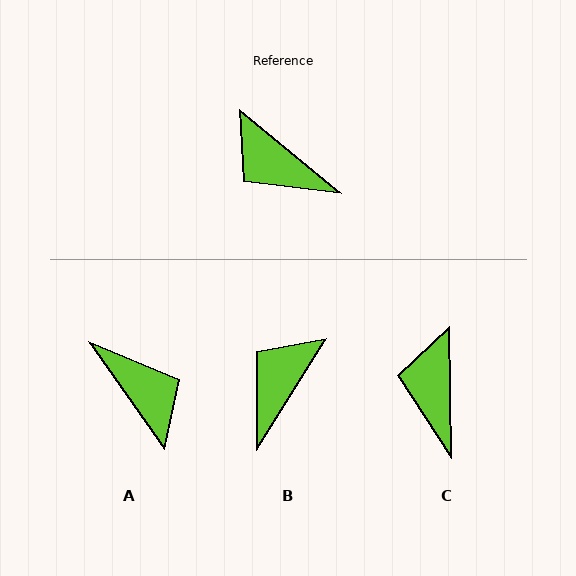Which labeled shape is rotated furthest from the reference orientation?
A, about 165 degrees away.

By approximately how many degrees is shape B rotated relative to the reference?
Approximately 83 degrees clockwise.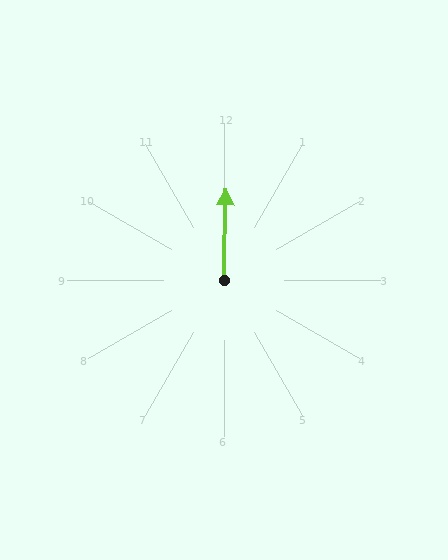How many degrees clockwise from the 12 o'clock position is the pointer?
Approximately 1 degrees.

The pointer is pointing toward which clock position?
Roughly 12 o'clock.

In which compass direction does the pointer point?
North.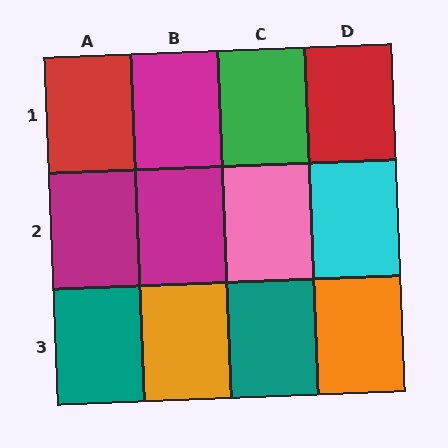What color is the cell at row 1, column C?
Green.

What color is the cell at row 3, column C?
Teal.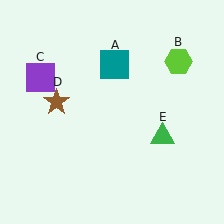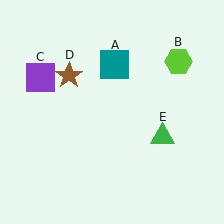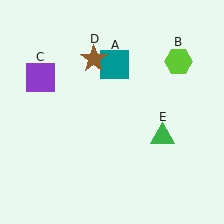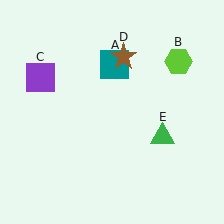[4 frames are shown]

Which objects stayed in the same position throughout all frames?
Teal square (object A) and lime hexagon (object B) and purple square (object C) and green triangle (object E) remained stationary.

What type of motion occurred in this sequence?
The brown star (object D) rotated clockwise around the center of the scene.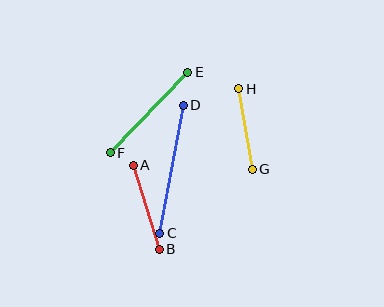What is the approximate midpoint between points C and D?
The midpoint is at approximately (171, 169) pixels.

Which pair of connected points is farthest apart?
Points C and D are farthest apart.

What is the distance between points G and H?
The distance is approximately 81 pixels.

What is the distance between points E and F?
The distance is approximately 112 pixels.